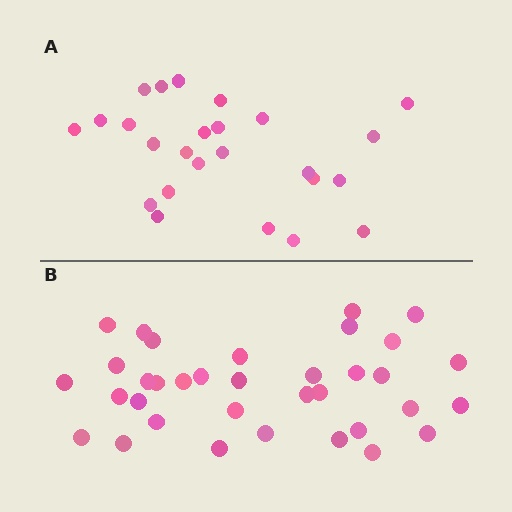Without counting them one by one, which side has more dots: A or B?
Region B (the bottom region) has more dots.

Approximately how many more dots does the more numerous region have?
Region B has roughly 10 or so more dots than region A.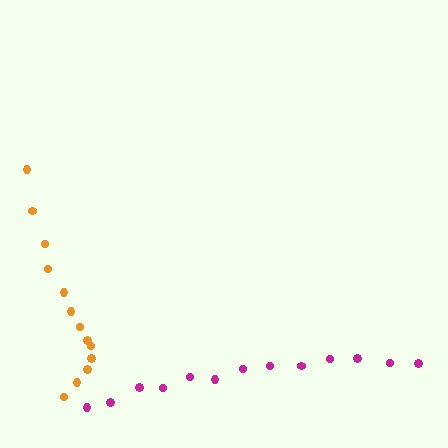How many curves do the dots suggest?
There are 2 distinct paths.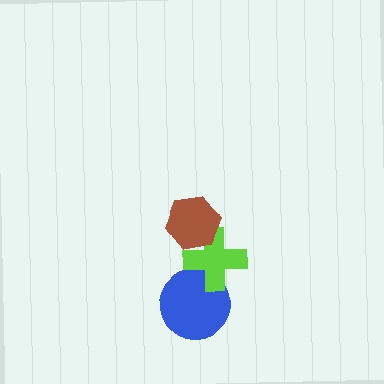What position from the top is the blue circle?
The blue circle is 3rd from the top.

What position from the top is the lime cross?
The lime cross is 2nd from the top.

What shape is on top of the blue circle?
The lime cross is on top of the blue circle.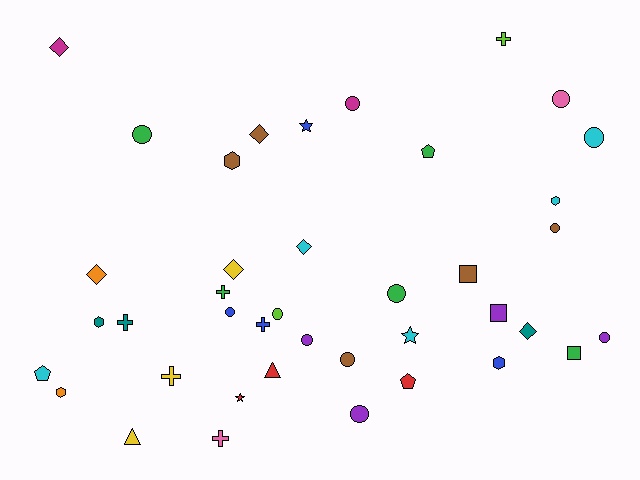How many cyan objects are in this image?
There are 5 cyan objects.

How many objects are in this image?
There are 40 objects.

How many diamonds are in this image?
There are 6 diamonds.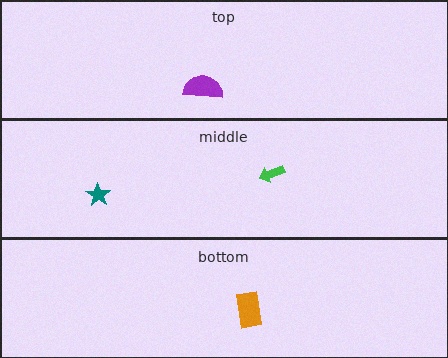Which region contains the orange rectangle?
The bottom region.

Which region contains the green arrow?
The middle region.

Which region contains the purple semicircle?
The top region.